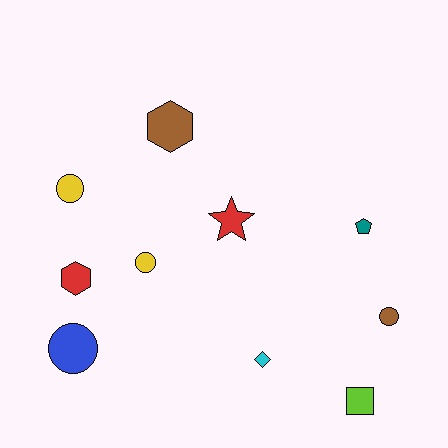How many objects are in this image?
There are 10 objects.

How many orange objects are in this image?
There are no orange objects.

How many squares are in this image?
There is 1 square.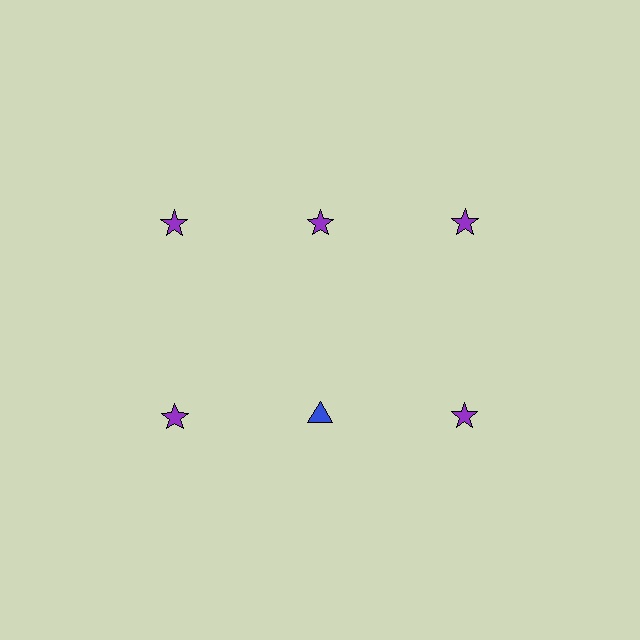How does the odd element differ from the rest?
It differs in both color (blue instead of purple) and shape (triangle instead of star).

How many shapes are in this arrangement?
There are 6 shapes arranged in a grid pattern.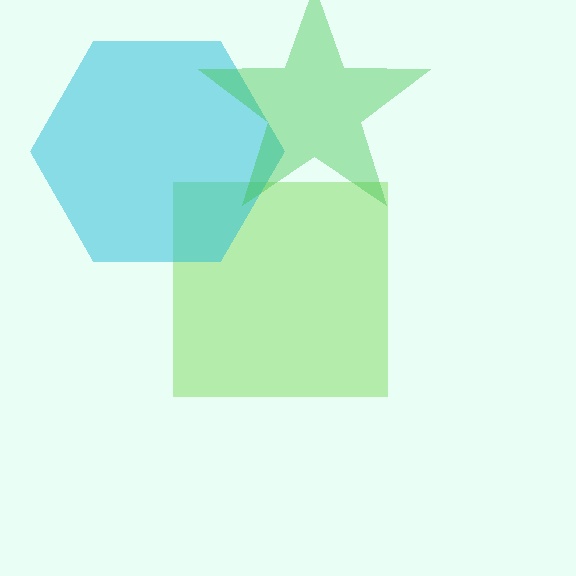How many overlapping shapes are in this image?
There are 3 overlapping shapes in the image.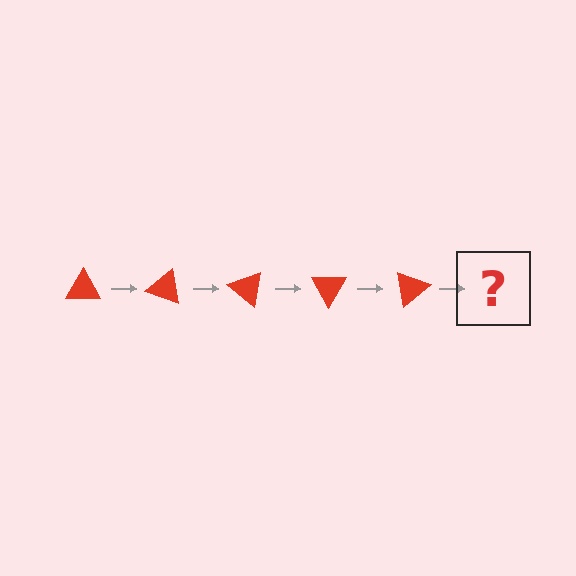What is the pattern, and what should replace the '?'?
The pattern is that the triangle rotates 20 degrees each step. The '?' should be a red triangle rotated 100 degrees.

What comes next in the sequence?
The next element should be a red triangle rotated 100 degrees.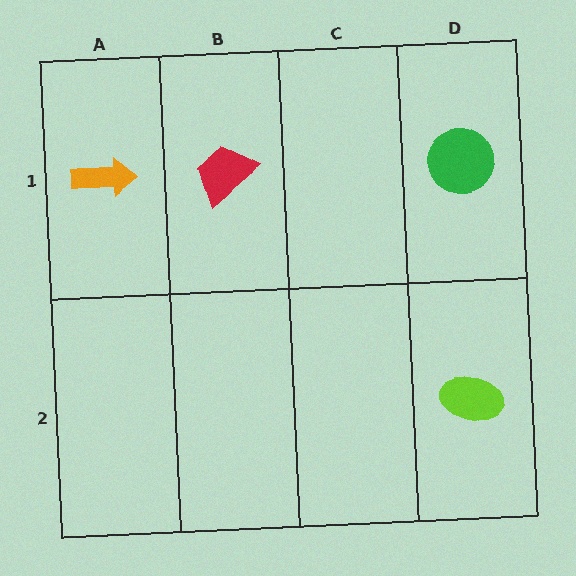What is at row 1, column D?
A green circle.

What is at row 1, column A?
An orange arrow.